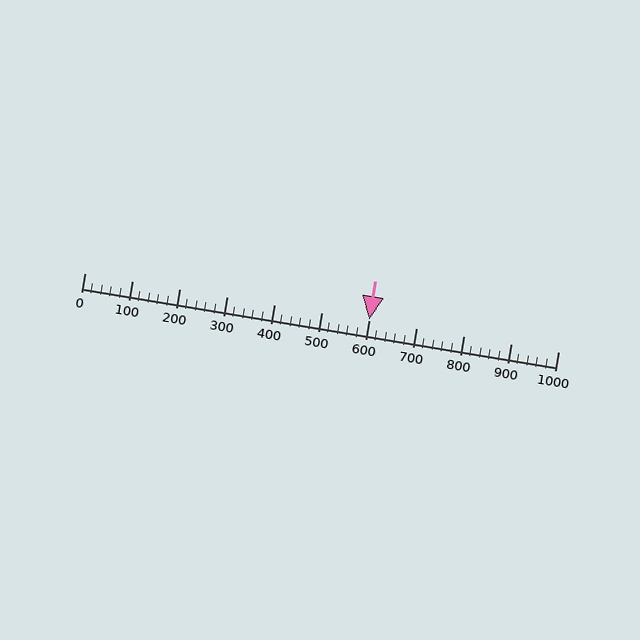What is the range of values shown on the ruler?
The ruler shows values from 0 to 1000.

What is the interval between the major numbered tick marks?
The major tick marks are spaced 100 units apart.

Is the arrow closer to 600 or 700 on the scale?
The arrow is closer to 600.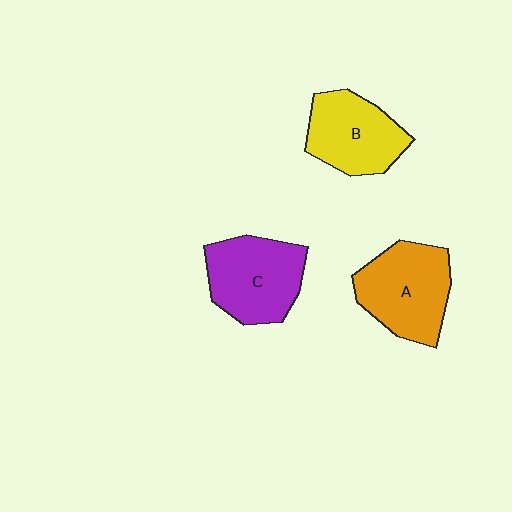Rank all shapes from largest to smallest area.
From largest to smallest: A (orange), C (purple), B (yellow).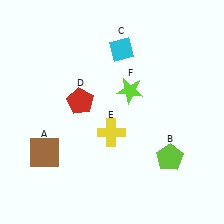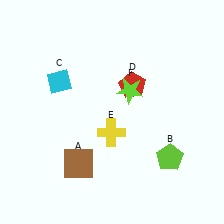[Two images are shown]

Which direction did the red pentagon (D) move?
The red pentagon (D) moved right.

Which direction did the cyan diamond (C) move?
The cyan diamond (C) moved left.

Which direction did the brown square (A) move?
The brown square (A) moved right.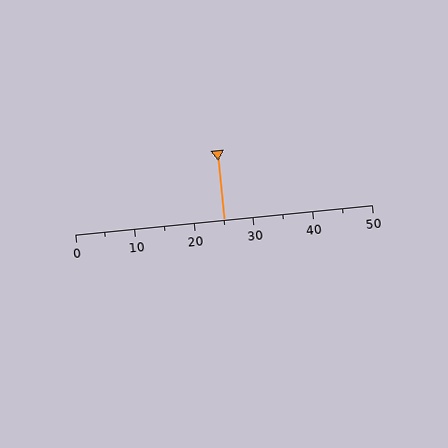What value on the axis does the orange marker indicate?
The marker indicates approximately 25.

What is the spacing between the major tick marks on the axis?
The major ticks are spaced 10 apart.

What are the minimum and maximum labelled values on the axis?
The axis runs from 0 to 50.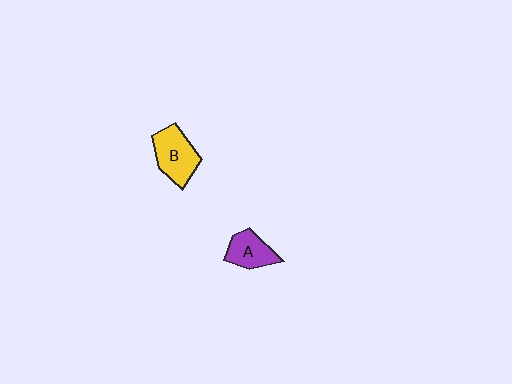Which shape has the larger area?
Shape B (yellow).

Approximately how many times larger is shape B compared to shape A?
Approximately 1.3 times.